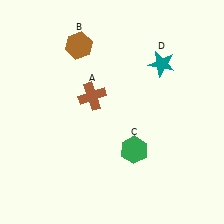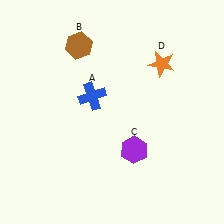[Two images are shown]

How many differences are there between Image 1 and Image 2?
There are 3 differences between the two images.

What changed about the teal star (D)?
In Image 1, D is teal. In Image 2, it changed to orange.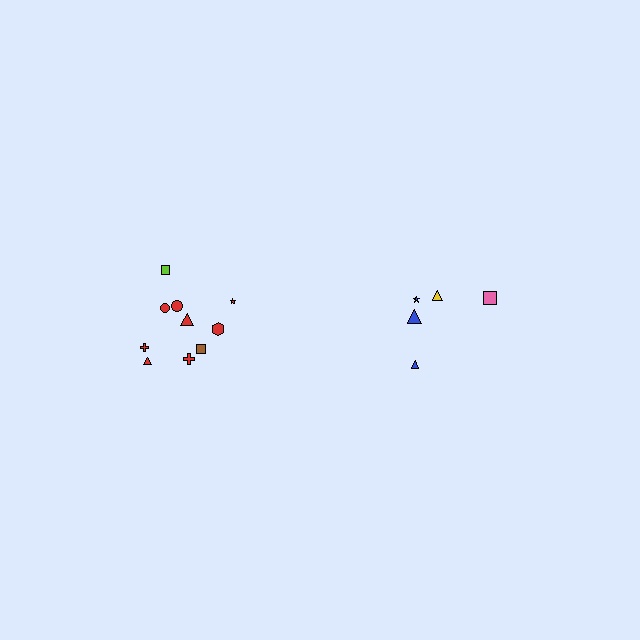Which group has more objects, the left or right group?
The left group.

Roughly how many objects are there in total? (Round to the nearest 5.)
Roughly 15 objects in total.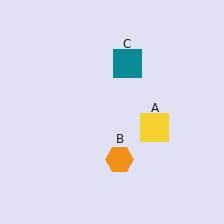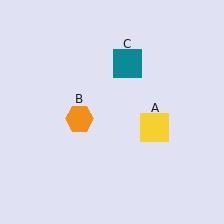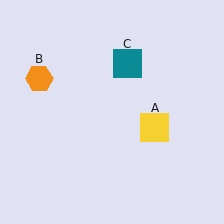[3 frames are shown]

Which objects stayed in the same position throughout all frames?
Yellow square (object A) and teal square (object C) remained stationary.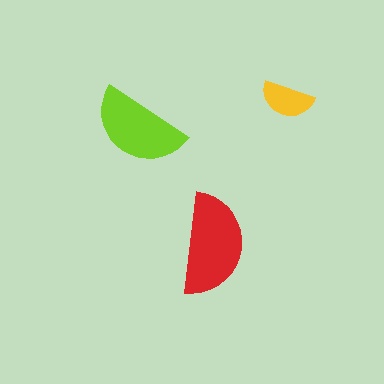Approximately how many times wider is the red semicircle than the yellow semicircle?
About 2 times wider.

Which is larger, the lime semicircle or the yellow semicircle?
The lime one.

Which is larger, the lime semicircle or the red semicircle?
The red one.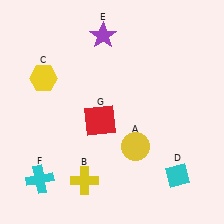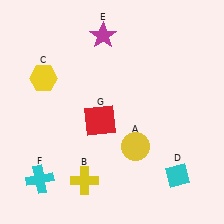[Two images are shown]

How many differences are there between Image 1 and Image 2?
There is 1 difference between the two images.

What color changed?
The star (E) changed from purple in Image 1 to magenta in Image 2.